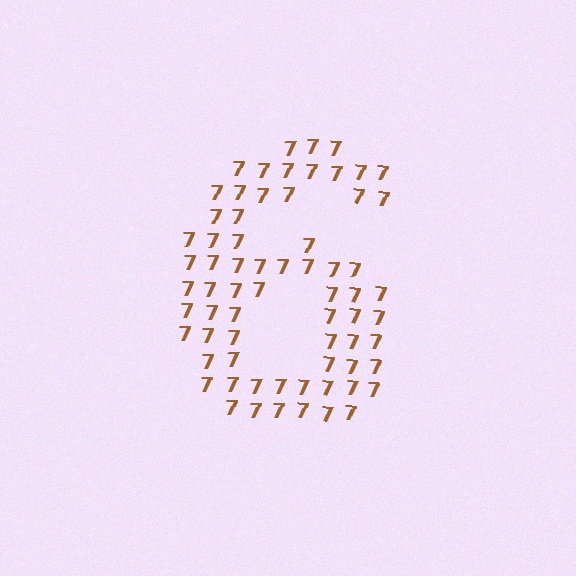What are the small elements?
The small elements are digit 7's.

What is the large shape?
The large shape is the digit 6.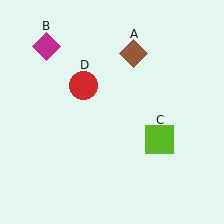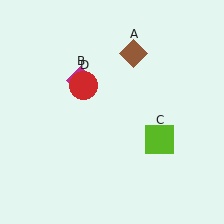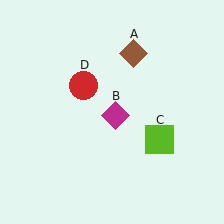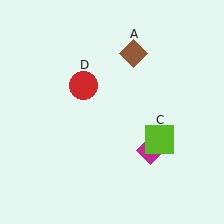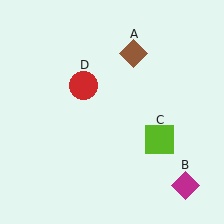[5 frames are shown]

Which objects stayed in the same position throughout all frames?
Brown diamond (object A) and lime square (object C) and red circle (object D) remained stationary.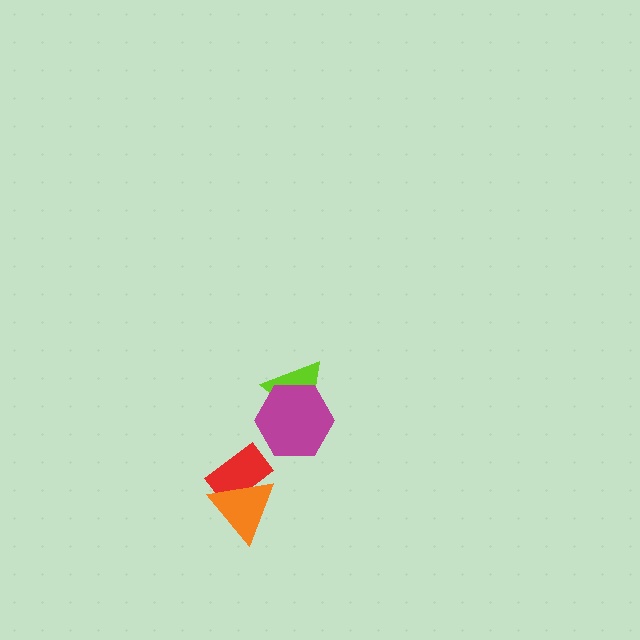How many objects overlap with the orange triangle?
1 object overlaps with the orange triangle.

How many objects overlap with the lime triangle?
1 object overlaps with the lime triangle.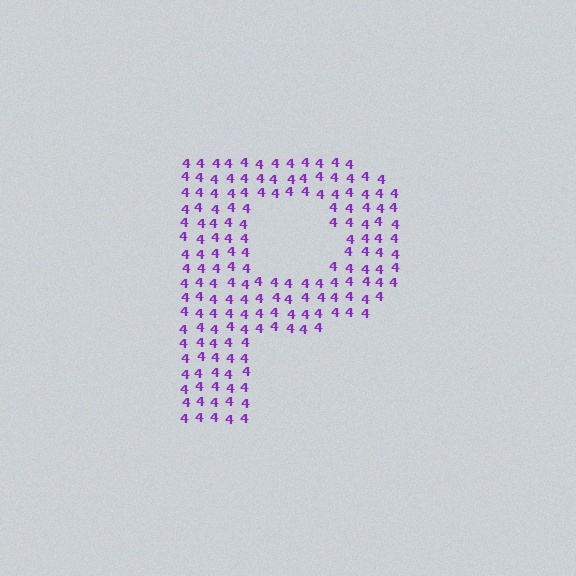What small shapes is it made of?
It is made of small digit 4's.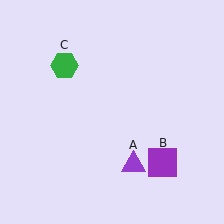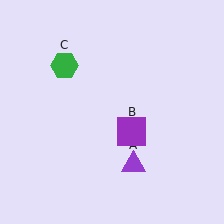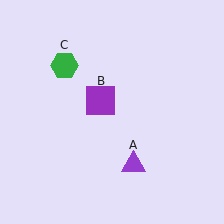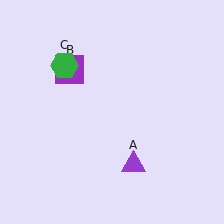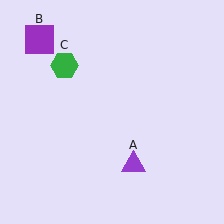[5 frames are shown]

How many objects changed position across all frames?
1 object changed position: purple square (object B).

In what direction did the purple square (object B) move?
The purple square (object B) moved up and to the left.